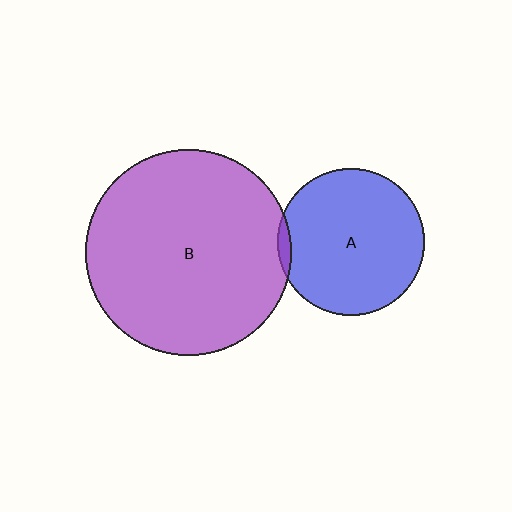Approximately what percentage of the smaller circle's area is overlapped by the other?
Approximately 5%.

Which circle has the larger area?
Circle B (purple).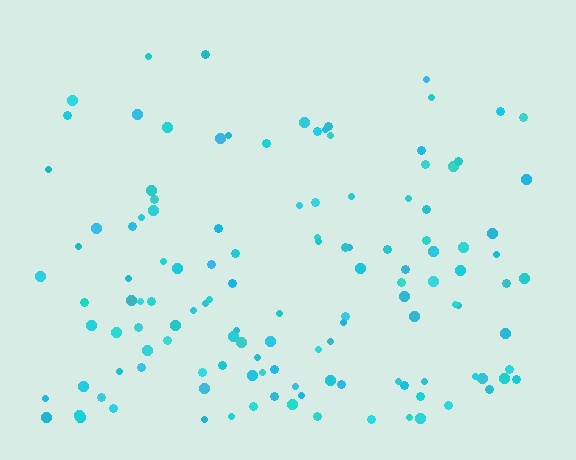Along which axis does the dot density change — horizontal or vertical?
Vertical.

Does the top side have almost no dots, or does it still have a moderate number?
Still a moderate number, just noticeably fewer than the bottom.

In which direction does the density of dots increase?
From top to bottom, with the bottom side densest.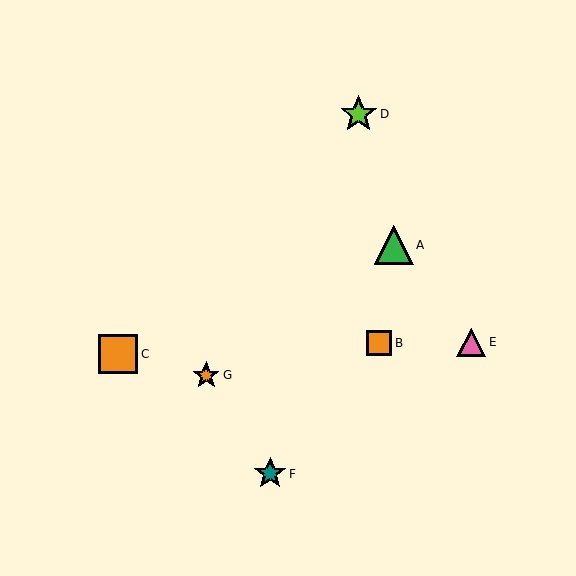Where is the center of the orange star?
The center of the orange star is at (206, 375).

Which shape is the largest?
The orange square (labeled C) is the largest.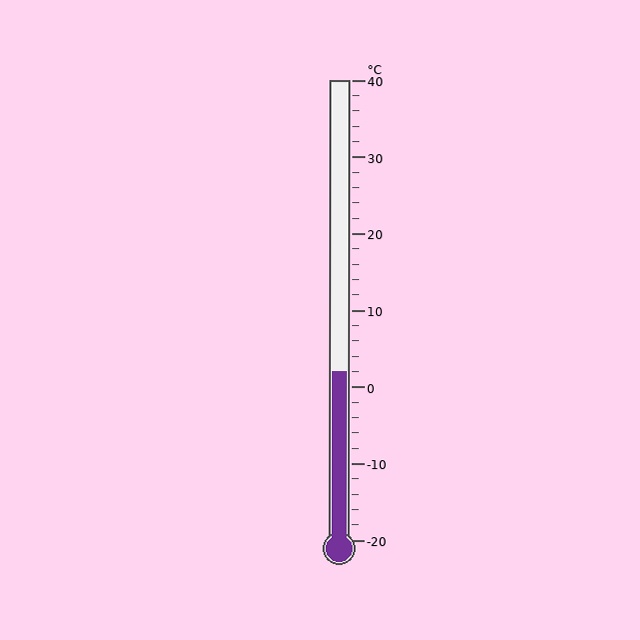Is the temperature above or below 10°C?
The temperature is below 10°C.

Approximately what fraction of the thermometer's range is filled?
The thermometer is filled to approximately 35% of its range.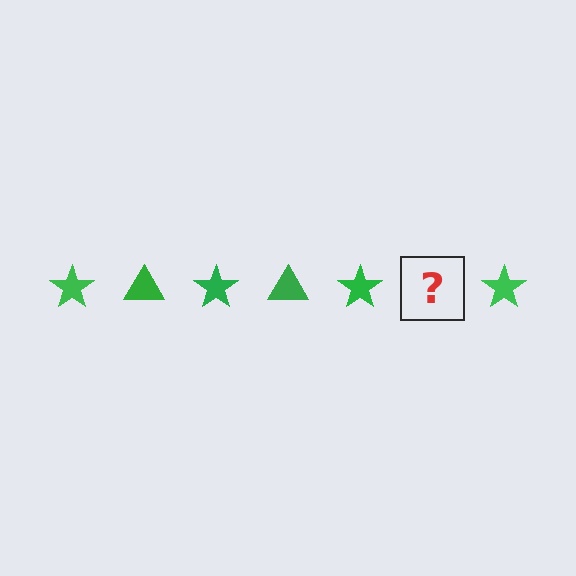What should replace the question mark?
The question mark should be replaced with a green triangle.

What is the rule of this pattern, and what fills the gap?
The rule is that the pattern cycles through star, triangle shapes in green. The gap should be filled with a green triangle.